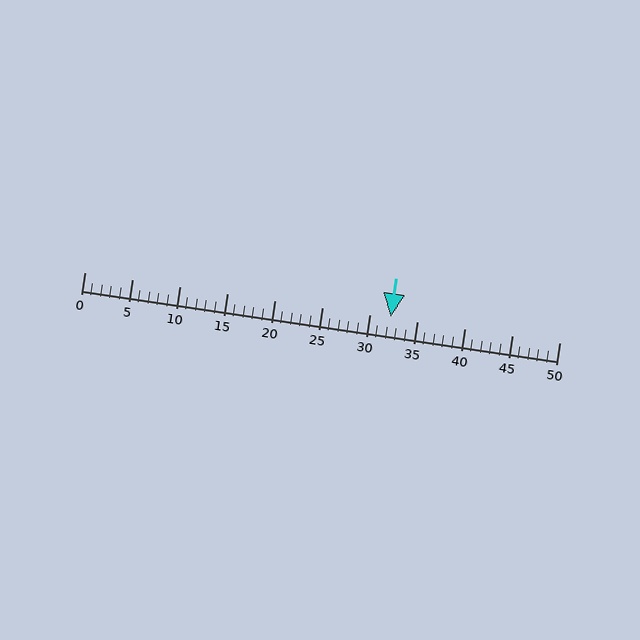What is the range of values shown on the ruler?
The ruler shows values from 0 to 50.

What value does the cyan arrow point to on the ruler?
The cyan arrow points to approximately 32.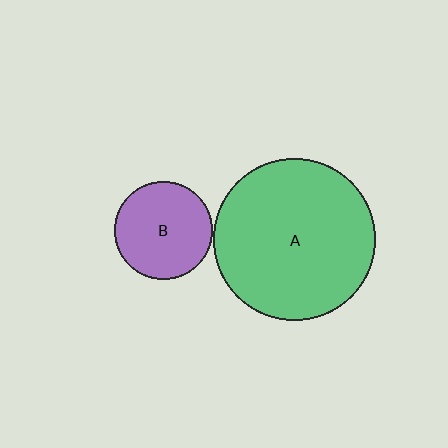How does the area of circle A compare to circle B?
Approximately 2.7 times.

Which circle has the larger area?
Circle A (green).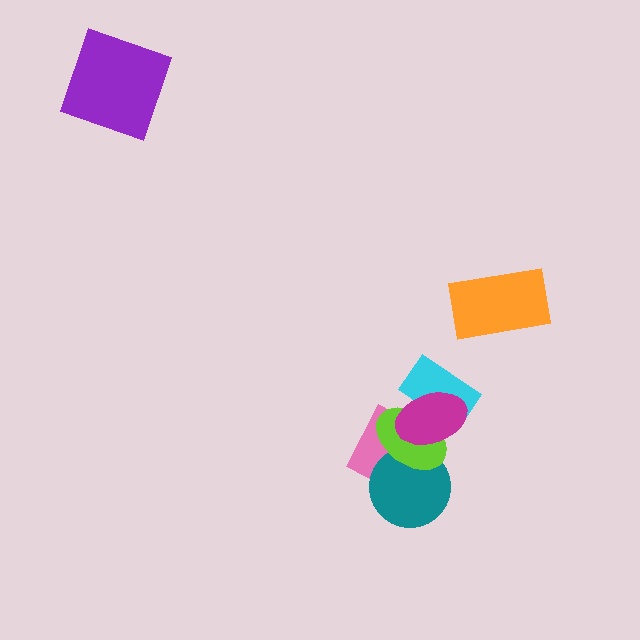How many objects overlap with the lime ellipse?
4 objects overlap with the lime ellipse.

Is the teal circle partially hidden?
Yes, it is partially covered by another shape.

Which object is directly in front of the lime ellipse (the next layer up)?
The cyan rectangle is directly in front of the lime ellipse.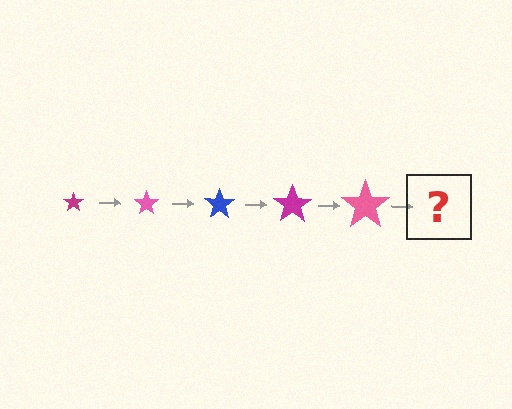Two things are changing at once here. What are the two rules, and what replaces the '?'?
The two rules are that the star grows larger each step and the color cycles through magenta, pink, and blue. The '?' should be a blue star, larger than the previous one.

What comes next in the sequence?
The next element should be a blue star, larger than the previous one.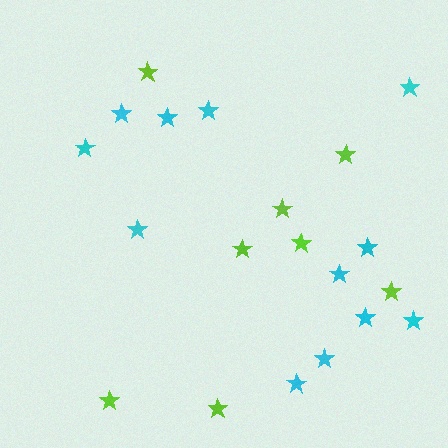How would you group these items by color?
There are 2 groups: one group of cyan stars (12) and one group of lime stars (8).